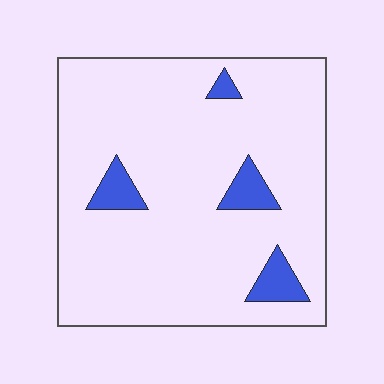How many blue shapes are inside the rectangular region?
4.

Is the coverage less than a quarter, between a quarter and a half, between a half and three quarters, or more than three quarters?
Less than a quarter.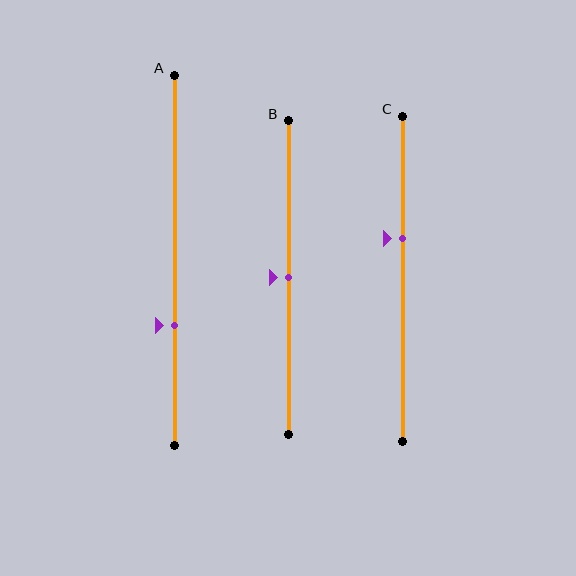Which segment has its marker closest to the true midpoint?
Segment B has its marker closest to the true midpoint.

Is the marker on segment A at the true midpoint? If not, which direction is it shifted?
No, the marker on segment A is shifted downward by about 18% of the segment length.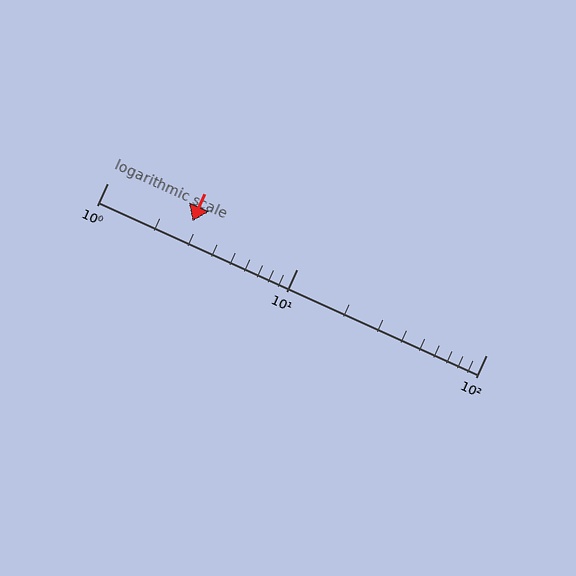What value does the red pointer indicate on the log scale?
The pointer indicates approximately 2.8.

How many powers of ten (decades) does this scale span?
The scale spans 2 decades, from 1 to 100.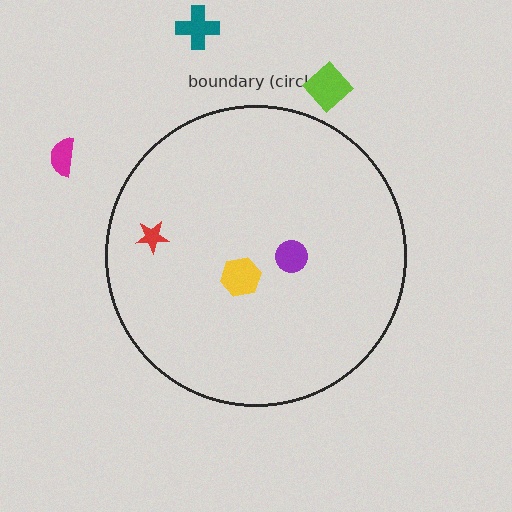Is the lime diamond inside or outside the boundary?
Outside.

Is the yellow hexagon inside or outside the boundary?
Inside.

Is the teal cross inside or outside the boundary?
Outside.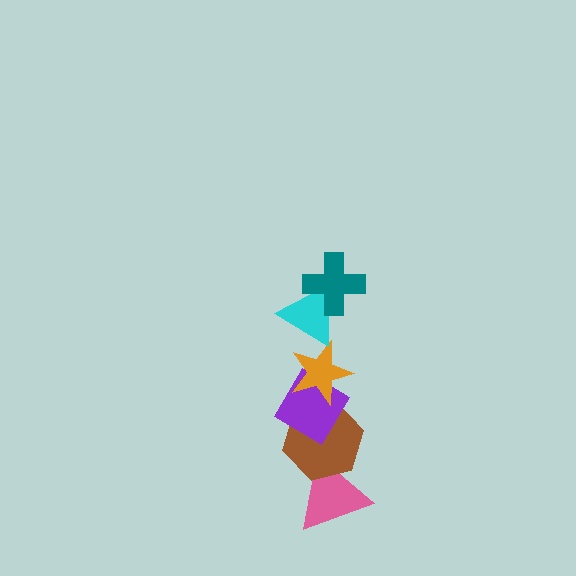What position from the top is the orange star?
The orange star is 3rd from the top.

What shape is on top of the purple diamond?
The orange star is on top of the purple diamond.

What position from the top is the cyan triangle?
The cyan triangle is 2nd from the top.